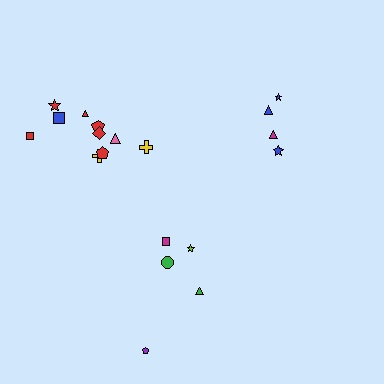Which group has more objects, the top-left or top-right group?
The top-left group.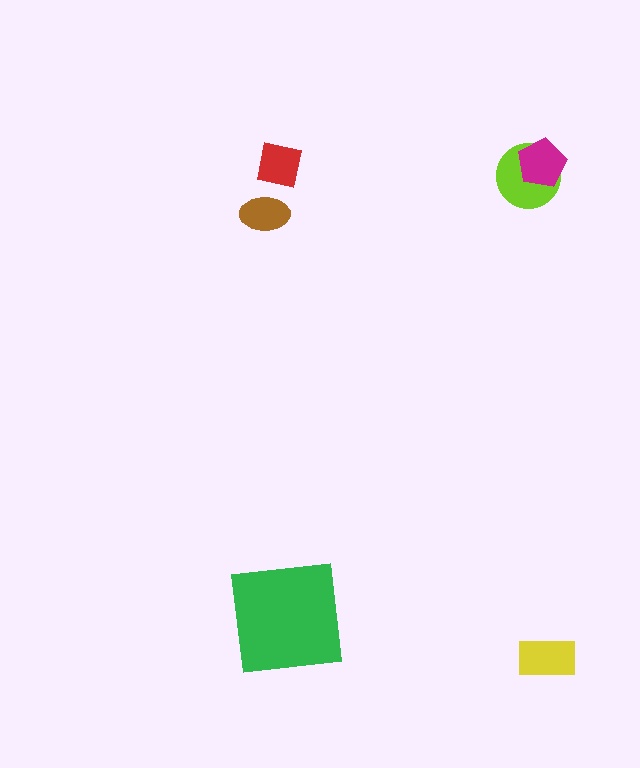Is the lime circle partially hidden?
Yes, it is partially covered by another shape.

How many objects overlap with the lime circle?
1 object overlaps with the lime circle.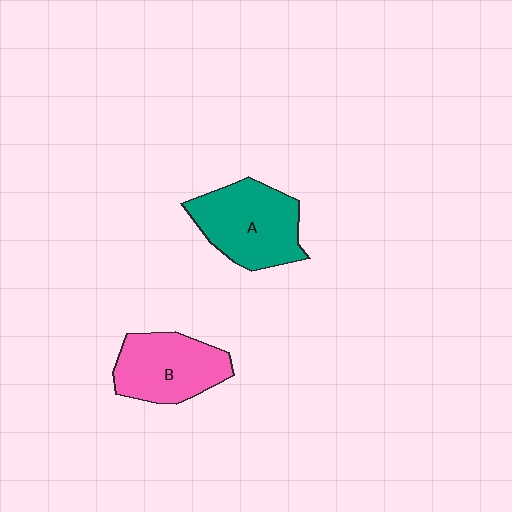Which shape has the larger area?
Shape A (teal).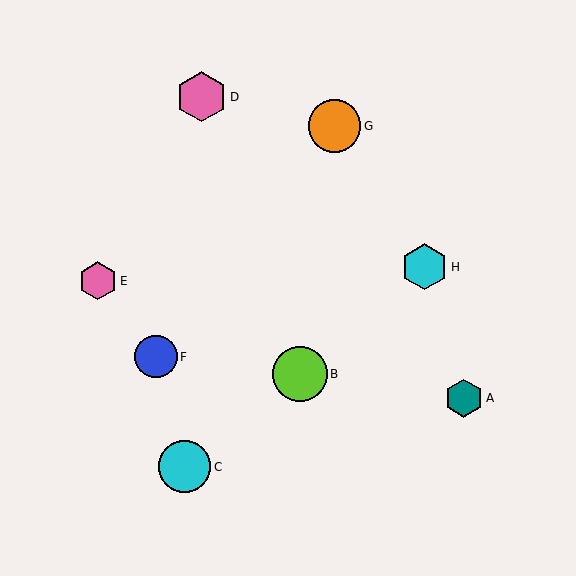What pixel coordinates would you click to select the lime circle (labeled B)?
Click at (300, 374) to select the lime circle B.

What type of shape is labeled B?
Shape B is a lime circle.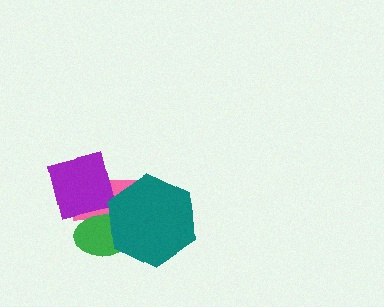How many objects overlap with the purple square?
2 objects overlap with the purple square.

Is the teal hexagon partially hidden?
No, no other shape covers it.